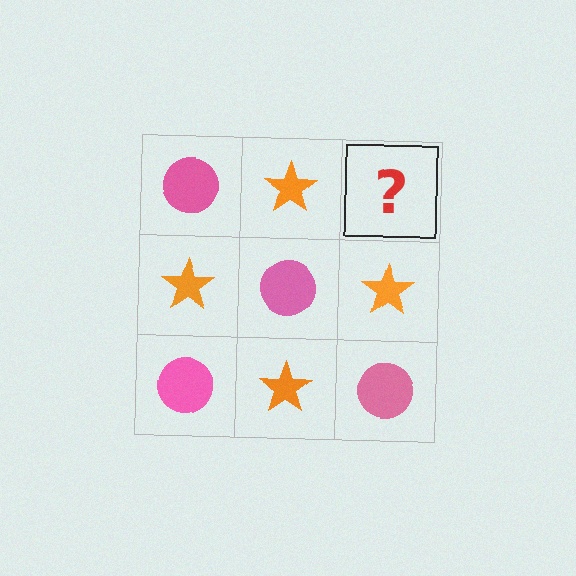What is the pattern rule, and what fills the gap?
The rule is that it alternates pink circle and orange star in a checkerboard pattern. The gap should be filled with a pink circle.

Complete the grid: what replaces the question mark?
The question mark should be replaced with a pink circle.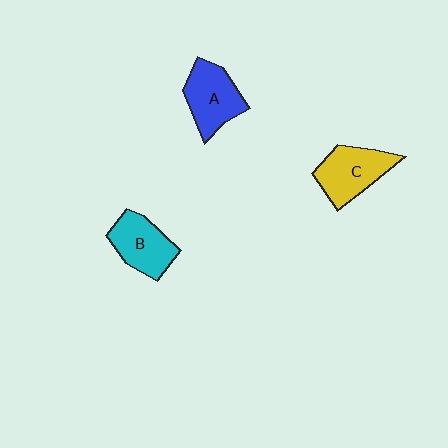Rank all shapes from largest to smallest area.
From largest to smallest: C (yellow), A (blue), B (cyan).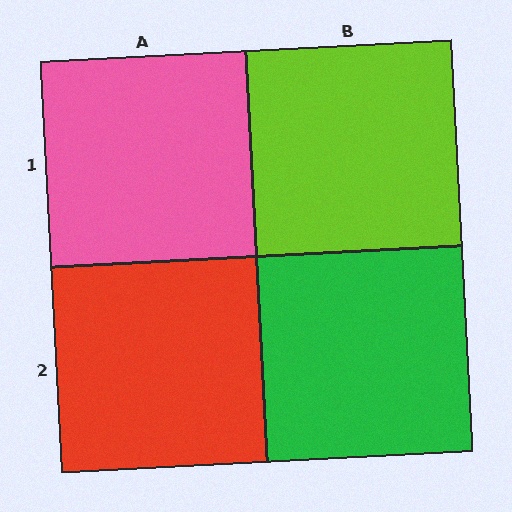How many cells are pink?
1 cell is pink.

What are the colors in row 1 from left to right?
Pink, lime.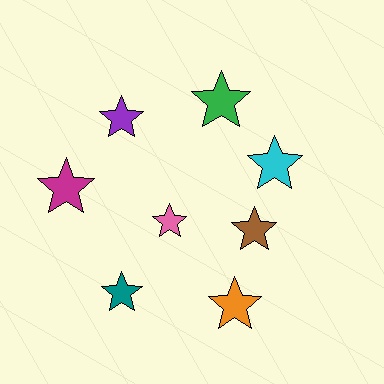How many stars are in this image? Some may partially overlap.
There are 8 stars.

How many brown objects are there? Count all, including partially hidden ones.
There is 1 brown object.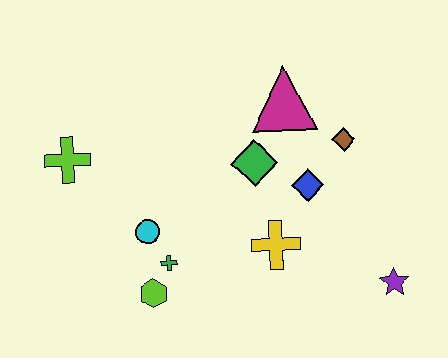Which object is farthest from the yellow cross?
The lime cross is farthest from the yellow cross.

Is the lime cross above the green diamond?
Yes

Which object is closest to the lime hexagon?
The green cross is closest to the lime hexagon.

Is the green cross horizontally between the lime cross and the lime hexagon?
No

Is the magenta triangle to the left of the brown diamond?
Yes